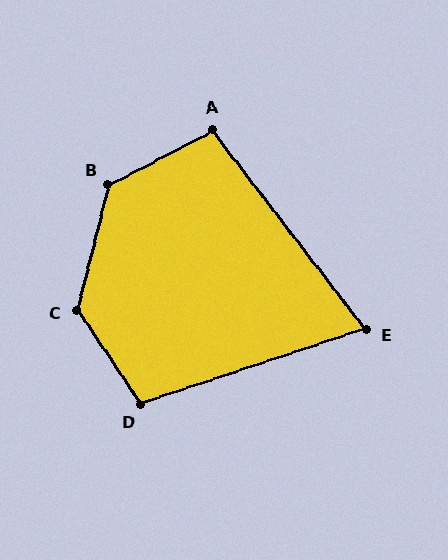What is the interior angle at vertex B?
Approximately 131 degrees (obtuse).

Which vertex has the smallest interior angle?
E, at approximately 71 degrees.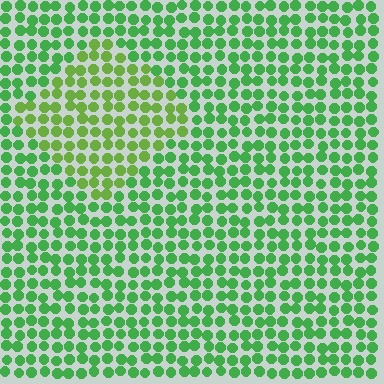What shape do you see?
I see a diamond.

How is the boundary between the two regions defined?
The boundary is defined purely by a slight shift in hue (about 29 degrees). Spacing, size, and orientation are identical on both sides.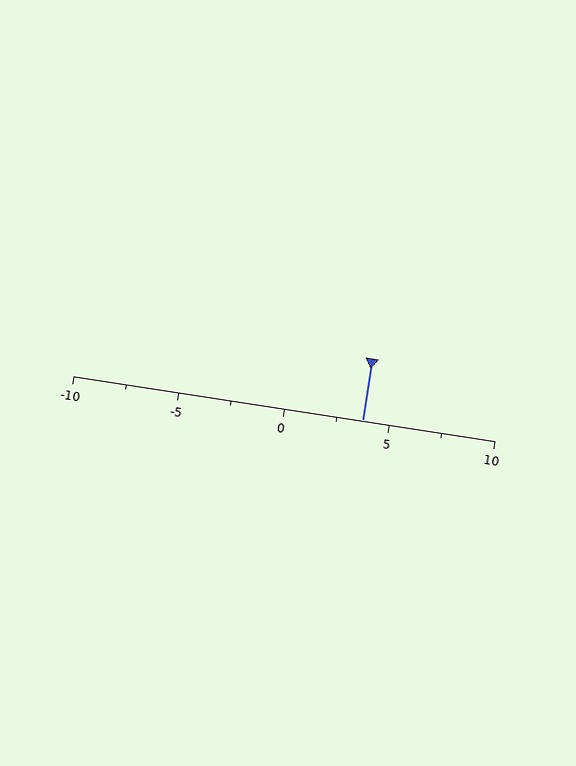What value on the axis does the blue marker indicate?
The marker indicates approximately 3.8.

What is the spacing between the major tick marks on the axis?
The major ticks are spaced 5 apart.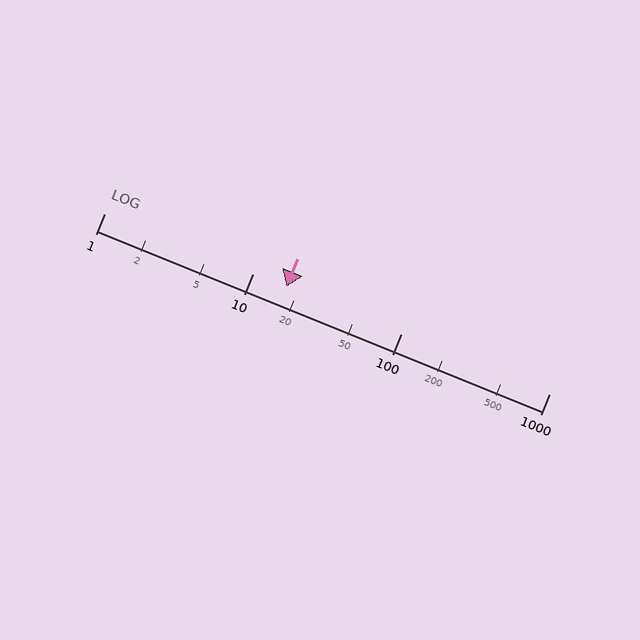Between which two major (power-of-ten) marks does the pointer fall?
The pointer is between 10 and 100.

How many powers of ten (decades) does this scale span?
The scale spans 3 decades, from 1 to 1000.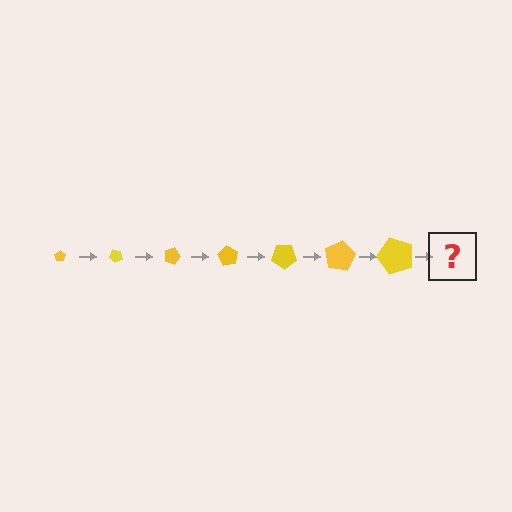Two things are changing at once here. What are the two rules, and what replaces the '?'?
The two rules are that the pentagon grows larger each step and it rotates 45 degrees each step. The '?' should be a pentagon, larger than the previous one and rotated 315 degrees from the start.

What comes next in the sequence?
The next element should be a pentagon, larger than the previous one and rotated 315 degrees from the start.